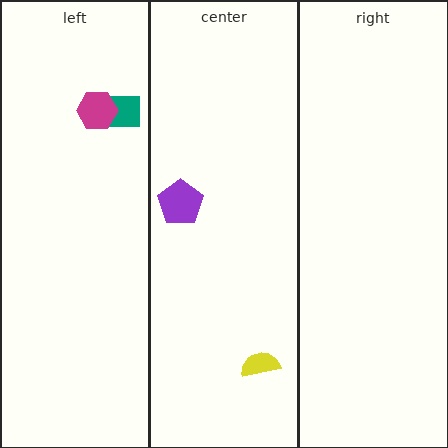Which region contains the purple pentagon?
The center region.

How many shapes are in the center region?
2.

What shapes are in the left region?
The teal rectangle, the magenta hexagon.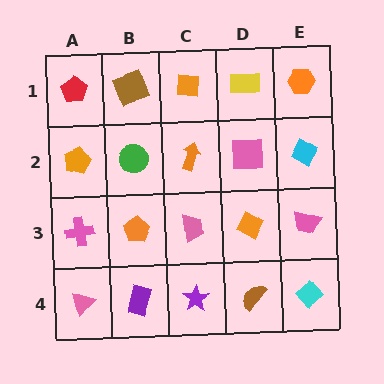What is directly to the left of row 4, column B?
A pink triangle.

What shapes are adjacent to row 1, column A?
An orange pentagon (row 2, column A), a brown square (row 1, column B).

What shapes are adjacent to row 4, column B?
An orange pentagon (row 3, column B), a pink triangle (row 4, column A), a purple star (row 4, column C).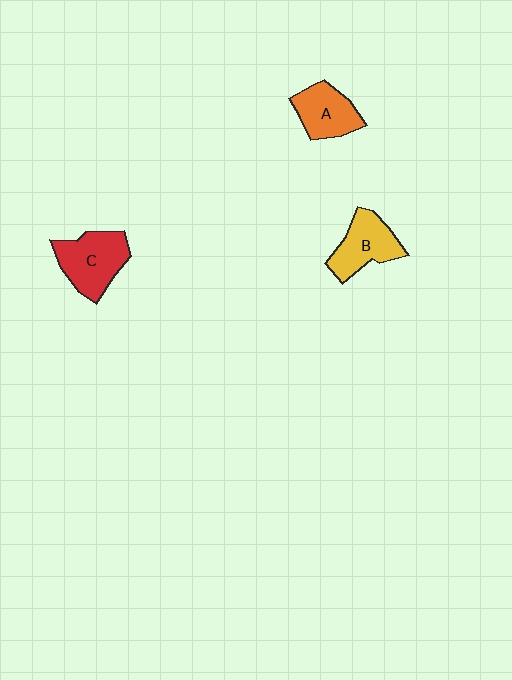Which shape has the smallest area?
Shape A (orange).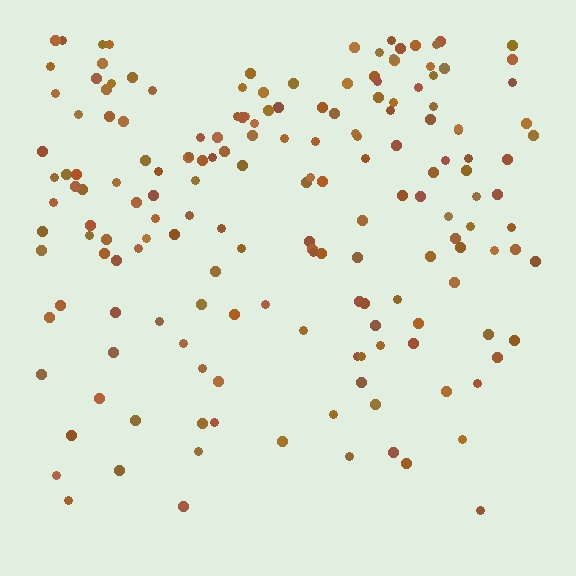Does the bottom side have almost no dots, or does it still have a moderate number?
Still a moderate number, just noticeably fewer than the top.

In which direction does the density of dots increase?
From bottom to top, with the top side densest.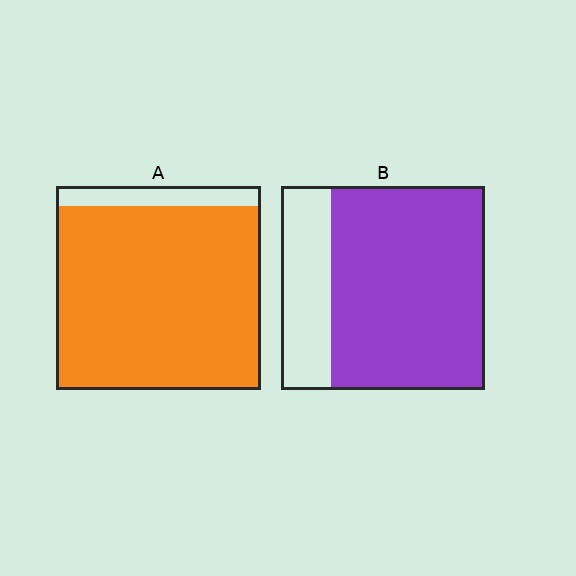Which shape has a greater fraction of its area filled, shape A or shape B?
Shape A.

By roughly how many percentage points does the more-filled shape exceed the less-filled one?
By roughly 15 percentage points (A over B).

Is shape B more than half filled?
Yes.